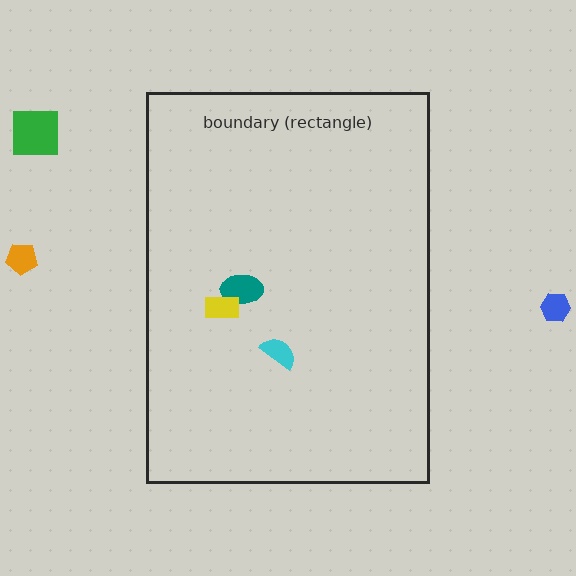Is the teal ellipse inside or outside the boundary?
Inside.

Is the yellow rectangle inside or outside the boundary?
Inside.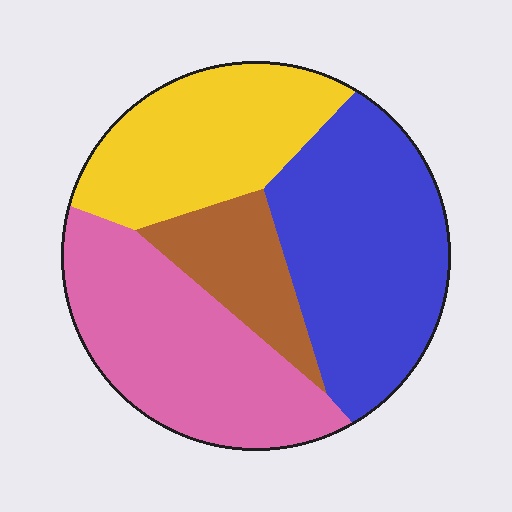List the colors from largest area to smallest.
From largest to smallest: blue, pink, yellow, brown.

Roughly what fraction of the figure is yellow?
Yellow covers around 25% of the figure.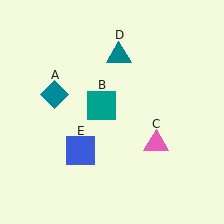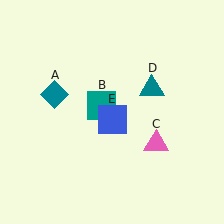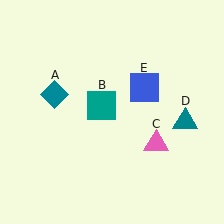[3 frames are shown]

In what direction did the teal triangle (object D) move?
The teal triangle (object D) moved down and to the right.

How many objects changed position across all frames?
2 objects changed position: teal triangle (object D), blue square (object E).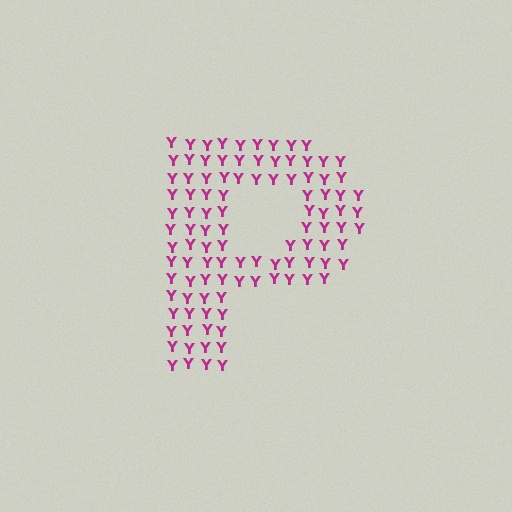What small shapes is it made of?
It is made of small letter Y's.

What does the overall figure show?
The overall figure shows the letter P.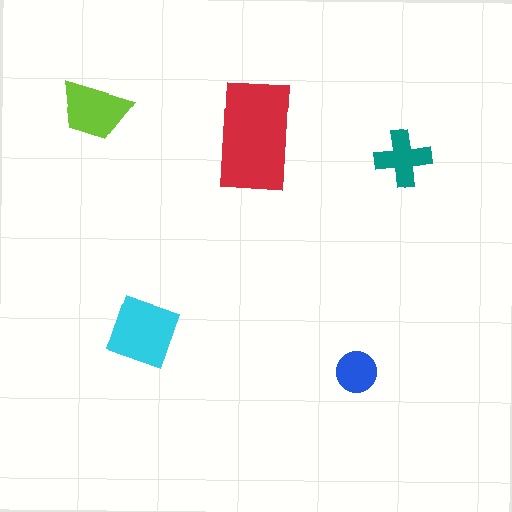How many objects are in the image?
There are 5 objects in the image.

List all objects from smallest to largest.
The blue circle, the teal cross, the lime trapezoid, the cyan diamond, the red rectangle.